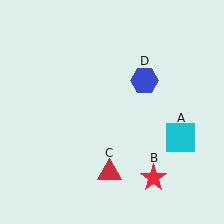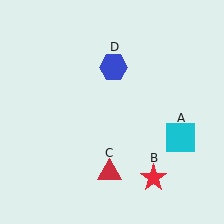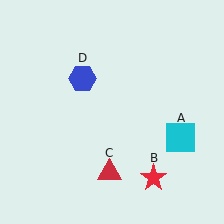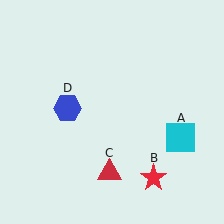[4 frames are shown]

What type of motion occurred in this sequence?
The blue hexagon (object D) rotated counterclockwise around the center of the scene.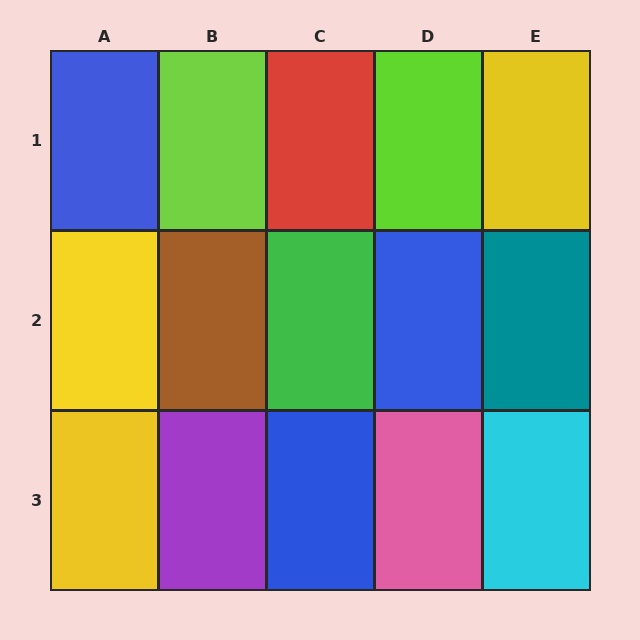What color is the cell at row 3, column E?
Cyan.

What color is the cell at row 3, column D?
Pink.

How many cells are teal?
1 cell is teal.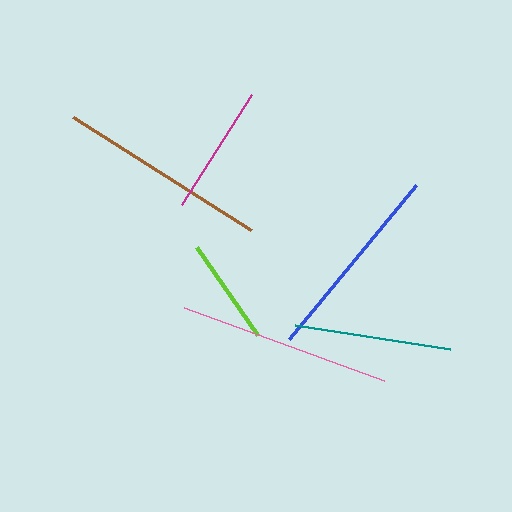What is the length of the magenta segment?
The magenta segment is approximately 131 pixels long.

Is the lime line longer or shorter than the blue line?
The blue line is longer than the lime line.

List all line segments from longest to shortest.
From longest to shortest: pink, brown, blue, teal, magenta, lime.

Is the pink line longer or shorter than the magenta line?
The pink line is longer than the magenta line.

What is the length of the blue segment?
The blue segment is approximately 199 pixels long.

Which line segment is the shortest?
The lime line is the shortest at approximately 107 pixels.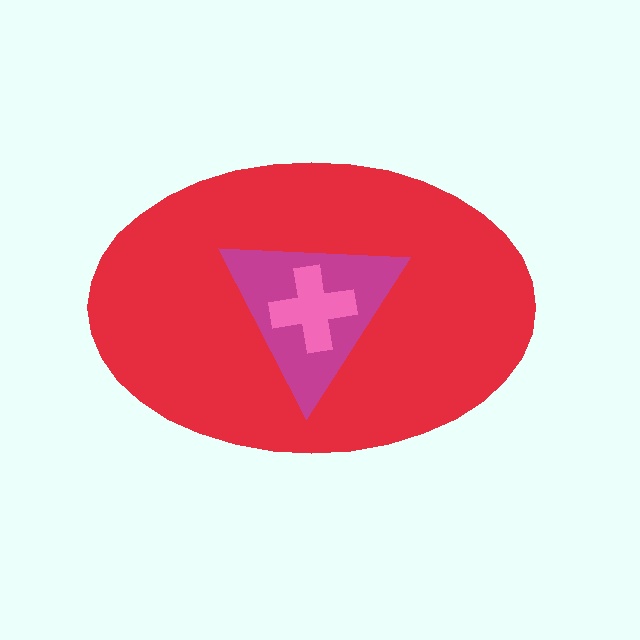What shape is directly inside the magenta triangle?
The pink cross.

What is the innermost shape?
The pink cross.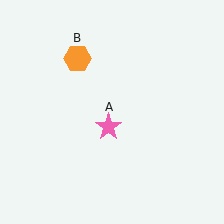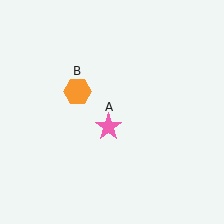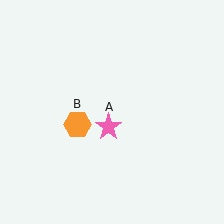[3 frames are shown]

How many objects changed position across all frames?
1 object changed position: orange hexagon (object B).